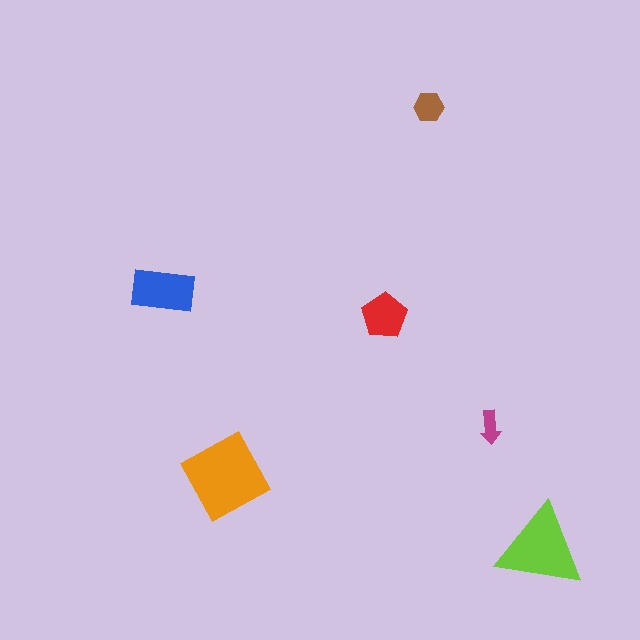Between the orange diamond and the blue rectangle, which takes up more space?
The orange diamond.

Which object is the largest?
The orange diamond.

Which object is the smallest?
The magenta arrow.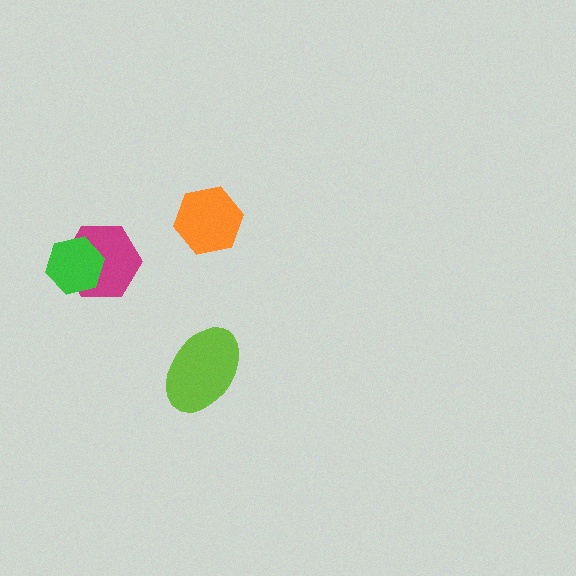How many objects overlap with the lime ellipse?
0 objects overlap with the lime ellipse.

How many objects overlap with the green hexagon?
1 object overlaps with the green hexagon.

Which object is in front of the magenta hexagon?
The green hexagon is in front of the magenta hexagon.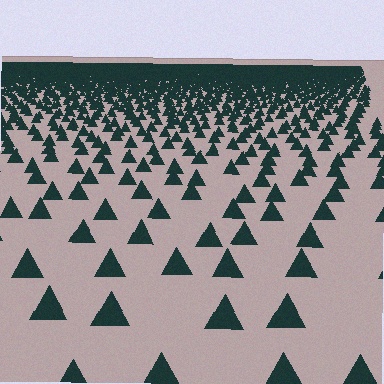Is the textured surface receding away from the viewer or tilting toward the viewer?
The surface is receding away from the viewer. Texture elements get smaller and denser toward the top.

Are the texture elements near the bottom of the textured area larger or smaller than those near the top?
Larger. Near the bottom, elements are closer to the viewer and appear at a bigger on-screen size.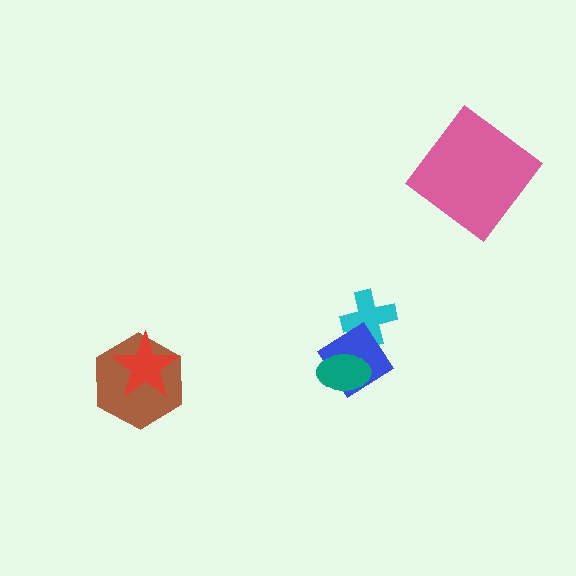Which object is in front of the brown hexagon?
The red star is in front of the brown hexagon.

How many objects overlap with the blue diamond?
2 objects overlap with the blue diamond.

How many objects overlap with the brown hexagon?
1 object overlaps with the brown hexagon.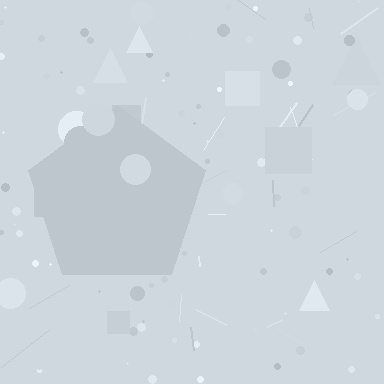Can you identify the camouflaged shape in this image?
The camouflaged shape is a pentagon.